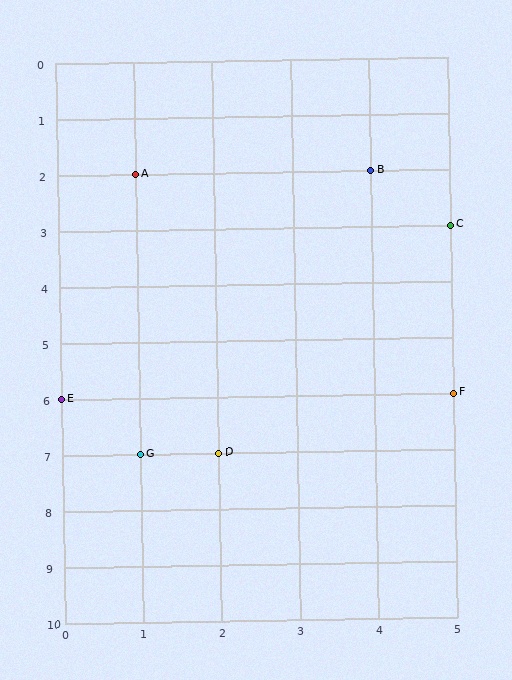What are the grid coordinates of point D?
Point D is at grid coordinates (2, 7).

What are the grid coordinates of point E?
Point E is at grid coordinates (0, 6).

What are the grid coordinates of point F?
Point F is at grid coordinates (5, 6).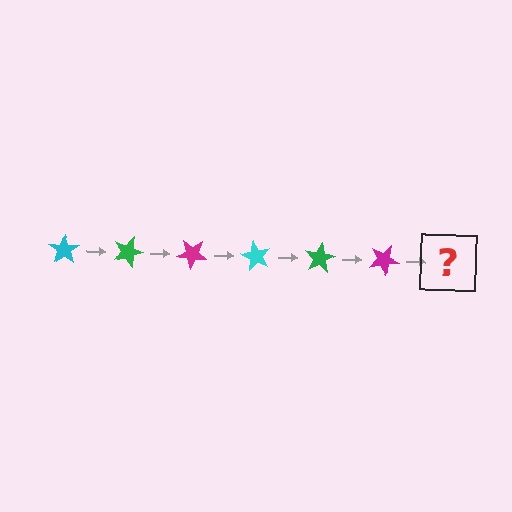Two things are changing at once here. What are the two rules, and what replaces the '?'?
The two rules are that it rotates 20 degrees each step and the color cycles through cyan, green, and magenta. The '?' should be a cyan star, rotated 120 degrees from the start.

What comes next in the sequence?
The next element should be a cyan star, rotated 120 degrees from the start.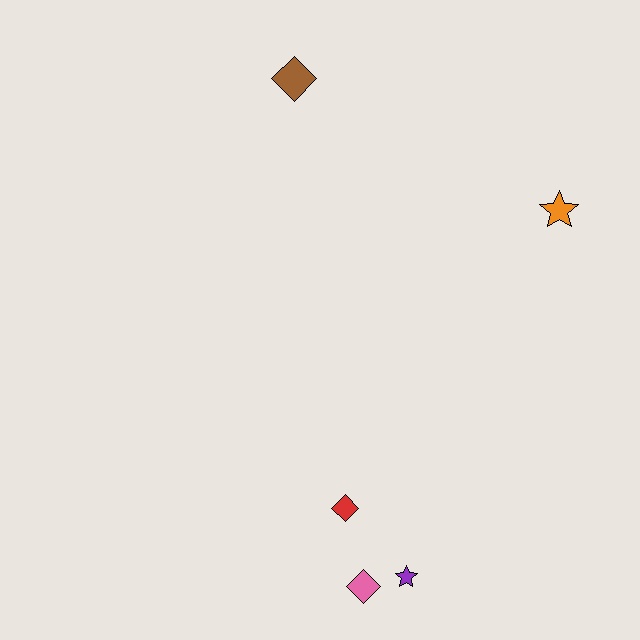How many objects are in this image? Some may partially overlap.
There are 5 objects.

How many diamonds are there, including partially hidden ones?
There are 3 diamonds.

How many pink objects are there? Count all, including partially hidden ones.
There is 1 pink object.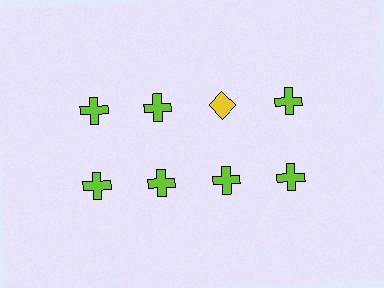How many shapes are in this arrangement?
There are 8 shapes arranged in a grid pattern.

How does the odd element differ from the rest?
It differs in both color (yellow instead of lime) and shape (diamond instead of cross).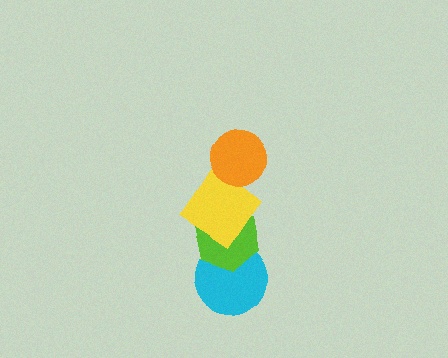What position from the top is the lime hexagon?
The lime hexagon is 3rd from the top.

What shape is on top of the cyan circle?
The lime hexagon is on top of the cyan circle.